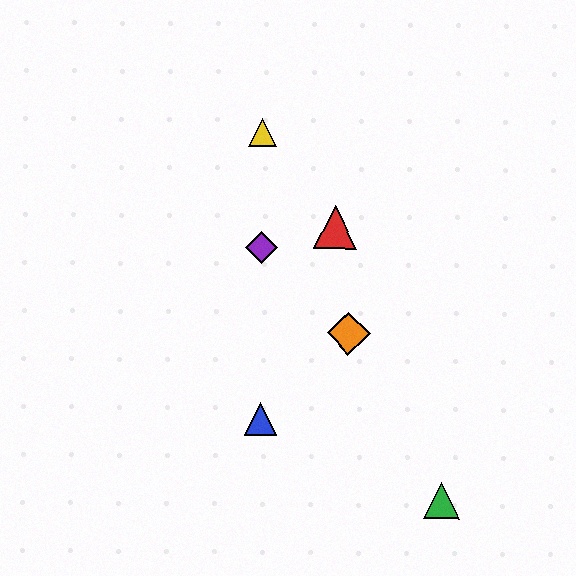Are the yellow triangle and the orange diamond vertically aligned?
No, the yellow triangle is at x≈263 and the orange diamond is at x≈349.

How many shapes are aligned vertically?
3 shapes (the blue triangle, the yellow triangle, the purple diamond) are aligned vertically.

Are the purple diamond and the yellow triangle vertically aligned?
Yes, both are at x≈262.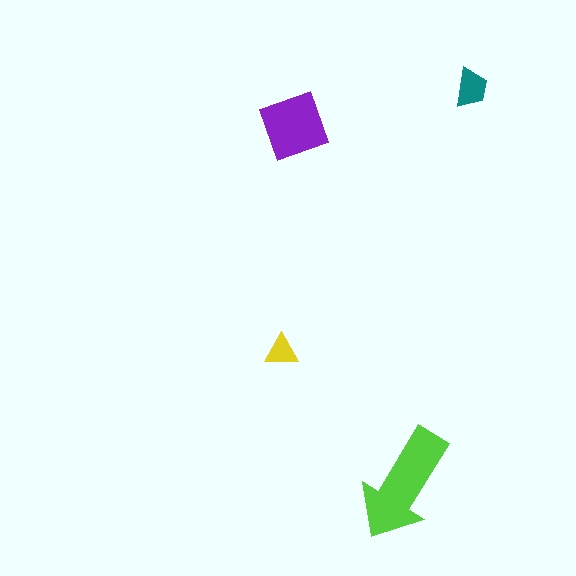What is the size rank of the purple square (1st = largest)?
2nd.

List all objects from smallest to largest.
The yellow triangle, the teal trapezoid, the purple square, the lime arrow.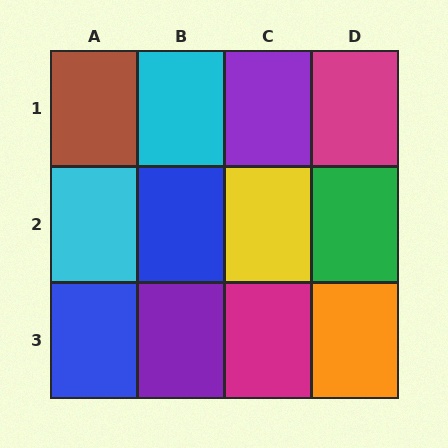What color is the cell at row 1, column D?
Magenta.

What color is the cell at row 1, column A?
Brown.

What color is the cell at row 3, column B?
Purple.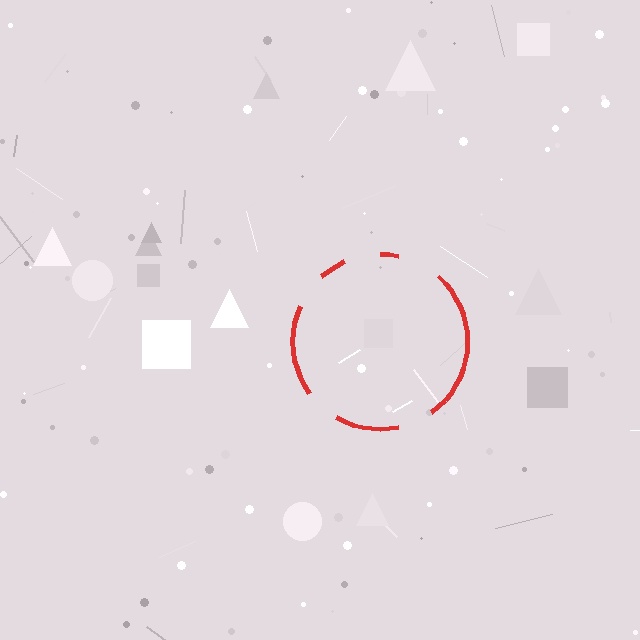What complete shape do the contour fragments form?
The contour fragments form a circle.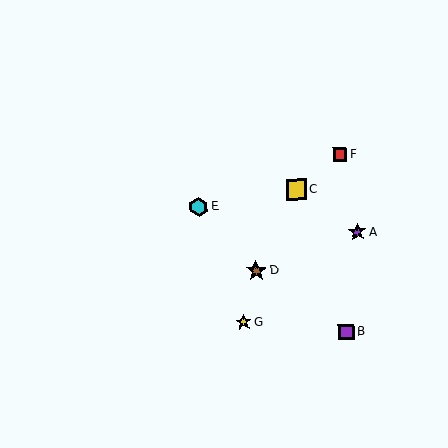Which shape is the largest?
The yellow square (labeled C) is the largest.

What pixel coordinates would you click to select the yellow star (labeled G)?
Click at (244, 322) to select the yellow star G.